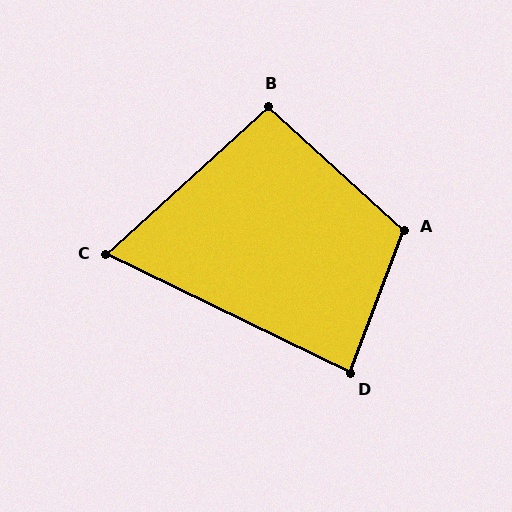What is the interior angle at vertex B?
Approximately 95 degrees (obtuse).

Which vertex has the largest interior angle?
A, at approximately 112 degrees.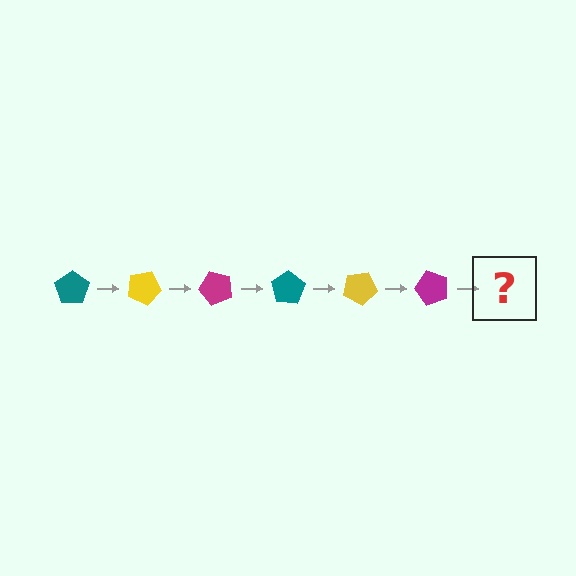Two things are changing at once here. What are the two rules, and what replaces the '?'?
The two rules are that it rotates 25 degrees each step and the color cycles through teal, yellow, and magenta. The '?' should be a teal pentagon, rotated 150 degrees from the start.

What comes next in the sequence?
The next element should be a teal pentagon, rotated 150 degrees from the start.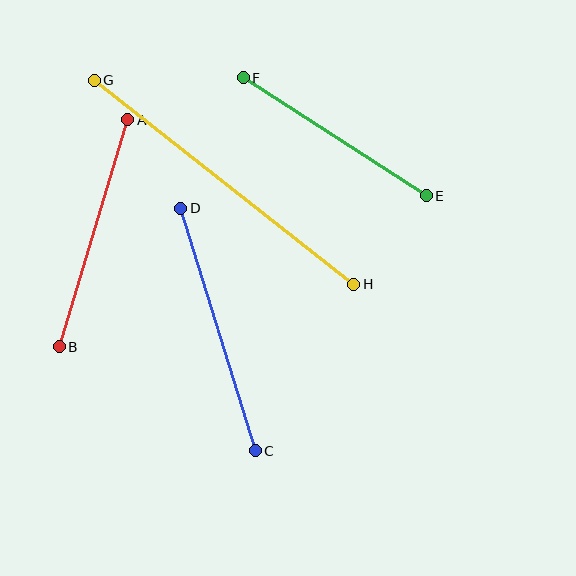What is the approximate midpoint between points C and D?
The midpoint is at approximately (218, 329) pixels.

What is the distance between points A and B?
The distance is approximately 237 pixels.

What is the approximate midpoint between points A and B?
The midpoint is at approximately (94, 233) pixels.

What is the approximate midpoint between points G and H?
The midpoint is at approximately (224, 182) pixels.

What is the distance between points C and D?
The distance is approximately 254 pixels.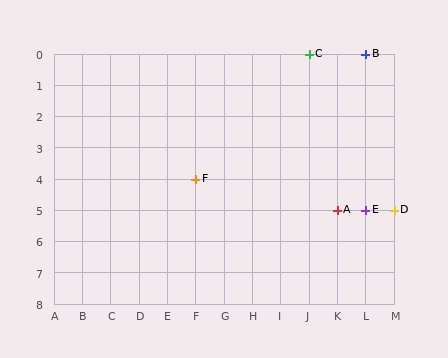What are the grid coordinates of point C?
Point C is at grid coordinates (J, 0).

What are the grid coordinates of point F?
Point F is at grid coordinates (F, 4).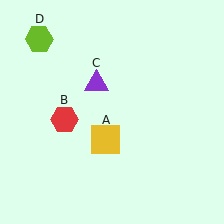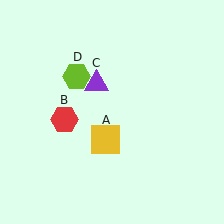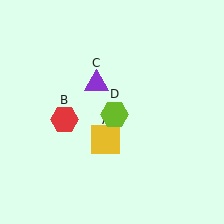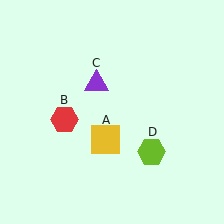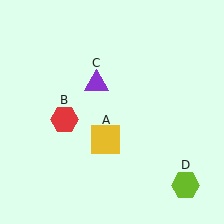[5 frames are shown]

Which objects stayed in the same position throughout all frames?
Yellow square (object A) and red hexagon (object B) and purple triangle (object C) remained stationary.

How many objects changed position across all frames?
1 object changed position: lime hexagon (object D).